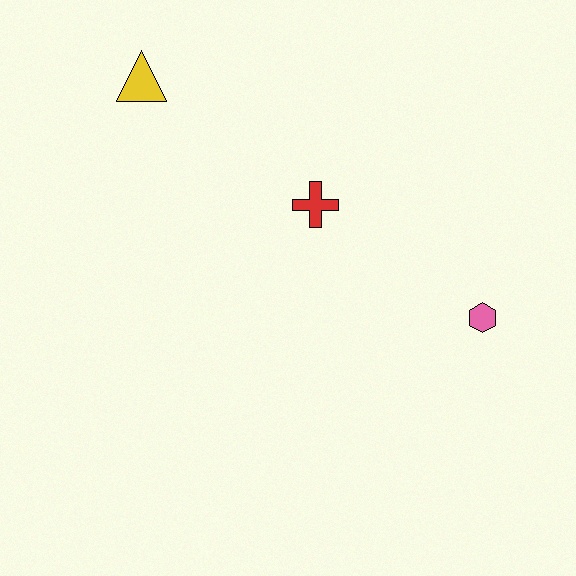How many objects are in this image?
There are 3 objects.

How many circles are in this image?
There are no circles.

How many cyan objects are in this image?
There are no cyan objects.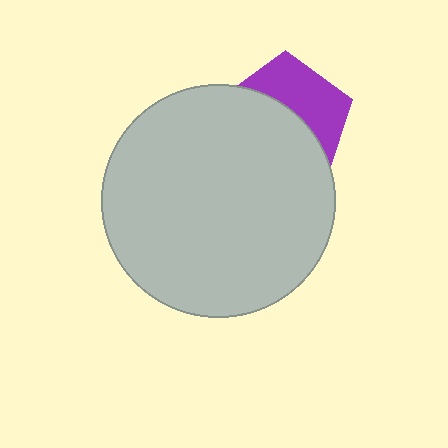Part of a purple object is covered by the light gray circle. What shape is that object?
It is a pentagon.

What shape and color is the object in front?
The object in front is a light gray circle.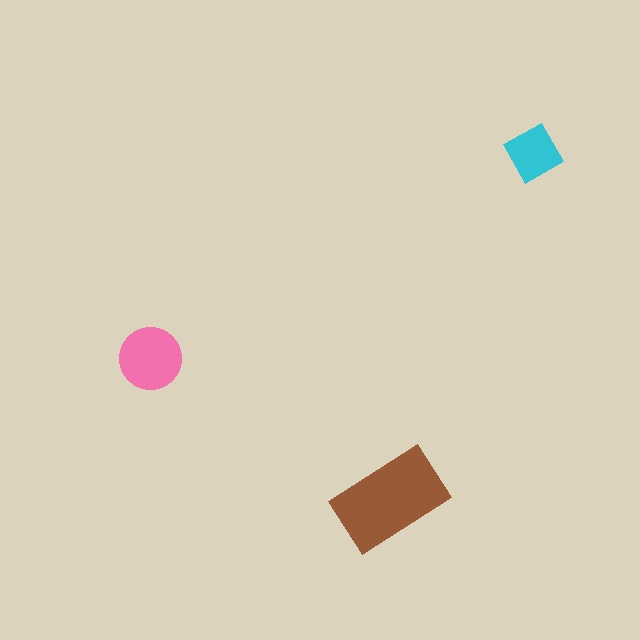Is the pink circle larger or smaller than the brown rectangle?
Smaller.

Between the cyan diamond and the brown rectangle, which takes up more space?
The brown rectangle.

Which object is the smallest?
The cyan diamond.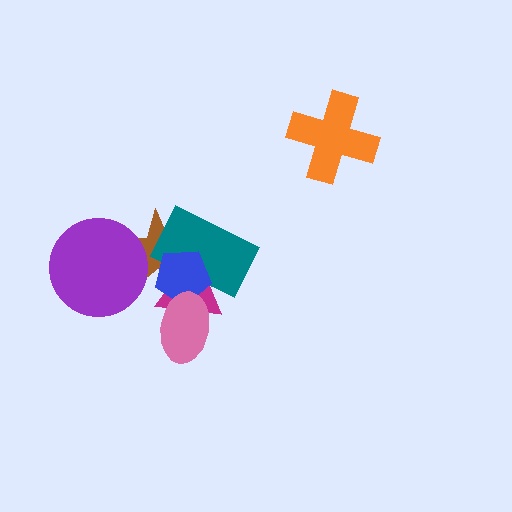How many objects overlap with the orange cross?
0 objects overlap with the orange cross.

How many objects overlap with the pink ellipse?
2 objects overlap with the pink ellipse.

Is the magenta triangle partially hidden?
Yes, it is partially covered by another shape.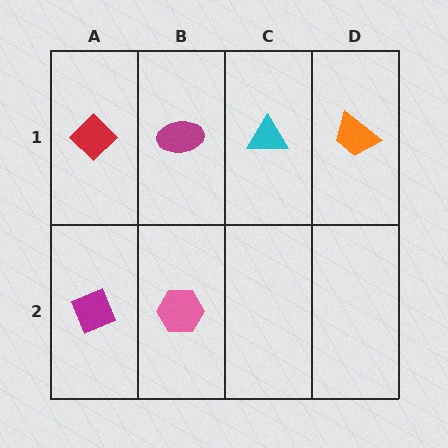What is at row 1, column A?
A red diamond.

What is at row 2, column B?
A pink hexagon.